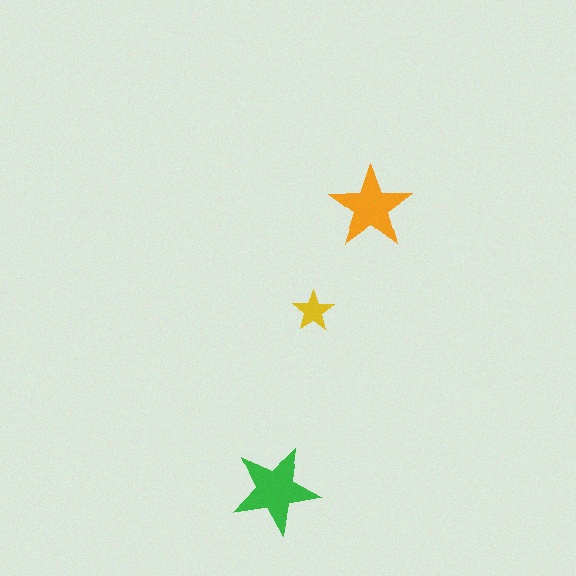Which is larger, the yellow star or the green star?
The green one.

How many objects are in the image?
There are 3 objects in the image.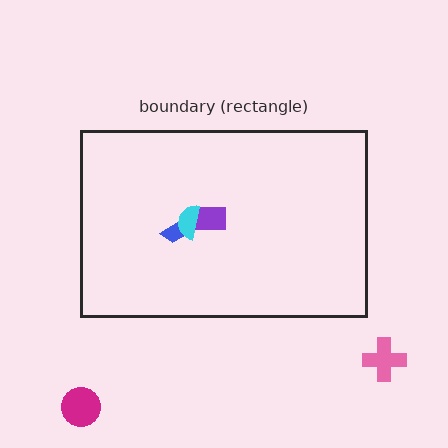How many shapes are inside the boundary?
3 inside, 2 outside.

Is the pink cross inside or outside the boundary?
Outside.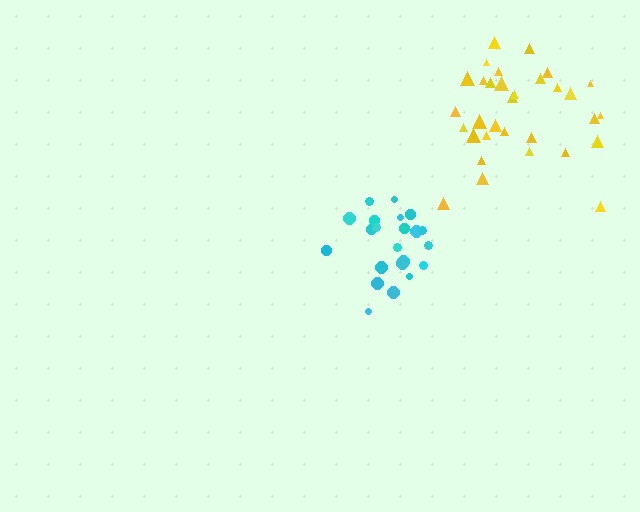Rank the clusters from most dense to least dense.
cyan, yellow.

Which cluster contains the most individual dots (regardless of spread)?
Yellow (34).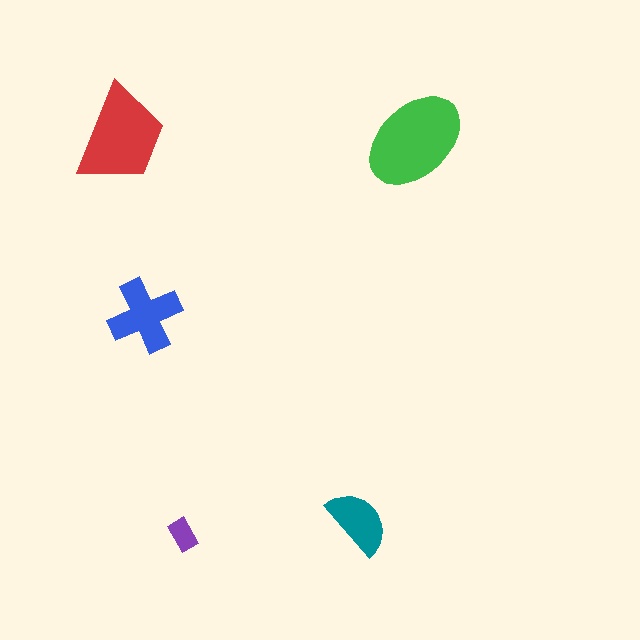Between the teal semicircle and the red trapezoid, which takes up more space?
The red trapezoid.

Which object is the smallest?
The purple rectangle.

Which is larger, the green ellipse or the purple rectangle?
The green ellipse.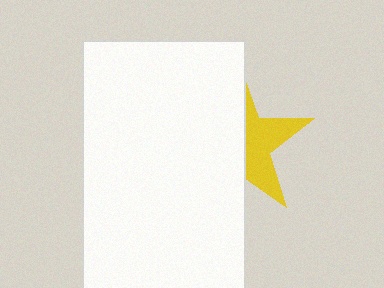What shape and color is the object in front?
The object in front is a white rectangle.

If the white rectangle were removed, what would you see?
You would see the complete yellow star.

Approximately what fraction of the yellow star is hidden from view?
Roughly 58% of the yellow star is hidden behind the white rectangle.